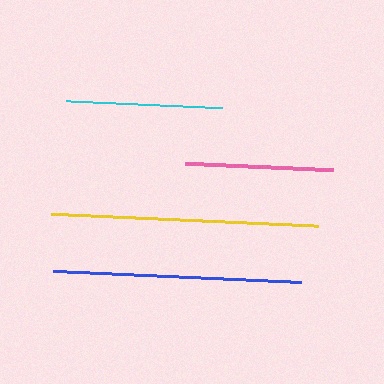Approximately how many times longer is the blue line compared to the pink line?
The blue line is approximately 1.7 times the length of the pink line.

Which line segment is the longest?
The yellow line is the longest at approximately 267 pixels.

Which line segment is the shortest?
The pink line is the shortest at approximately 148 pixels.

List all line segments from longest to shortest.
From longest to shortest: yellow, blue, cyan, pink.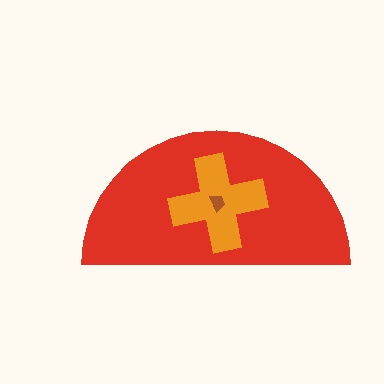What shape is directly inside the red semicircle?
The orange cross.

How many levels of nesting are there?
3.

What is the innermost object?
The brown trapezoid.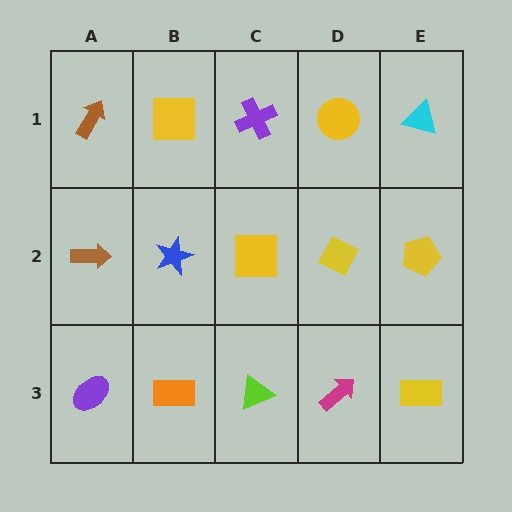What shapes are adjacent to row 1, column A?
A brown arrow (row 2, column A), a yellow square (row 1, column B).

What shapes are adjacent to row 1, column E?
A yellow pentagon (row 2, column E), a yellow circle (row 1, column D).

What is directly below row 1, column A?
A brown arrow.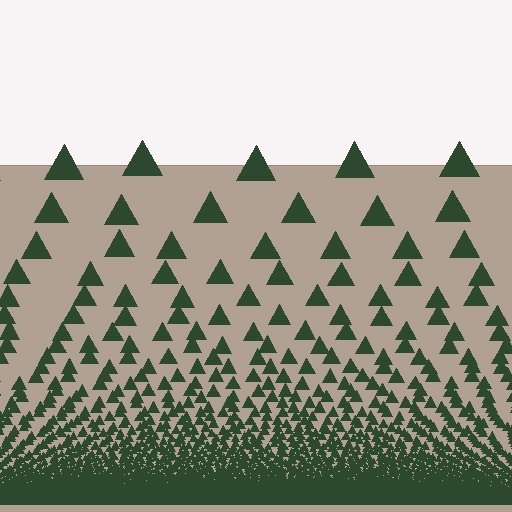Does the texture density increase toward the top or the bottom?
Density increases toward the bottom.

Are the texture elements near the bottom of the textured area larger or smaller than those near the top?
Smaller. The gradient is inverted — elements near the bottom are smaller and denser.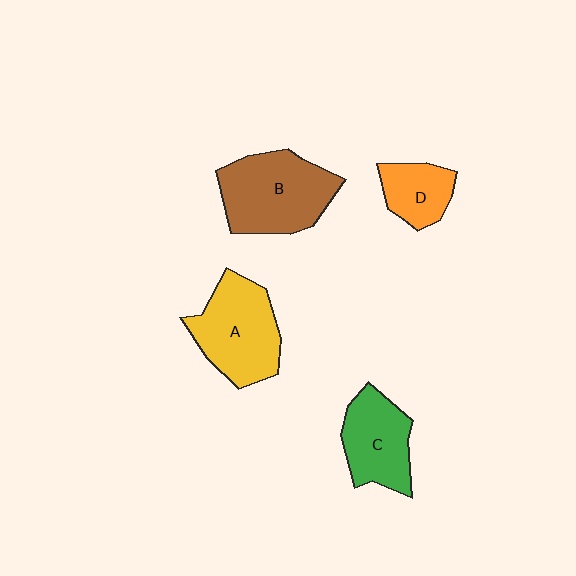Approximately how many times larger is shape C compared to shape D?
Approximately 1.5 times.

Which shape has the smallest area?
Shape D (orange).